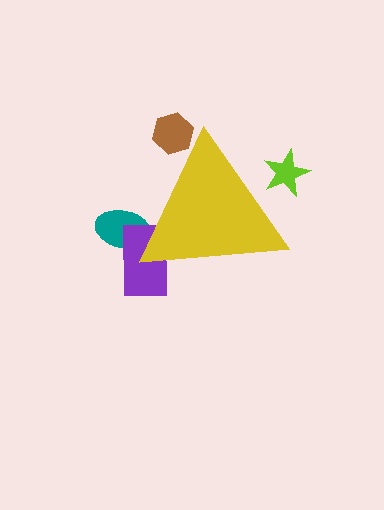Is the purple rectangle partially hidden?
Yes, the purple rectangle is partially hidden behind the yellow triangle.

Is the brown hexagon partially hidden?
Yes, the brown hexagon is partially hidden behind the yellow triangle.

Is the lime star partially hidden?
Yes, the lime star is partially hidden behind the yellow triangle.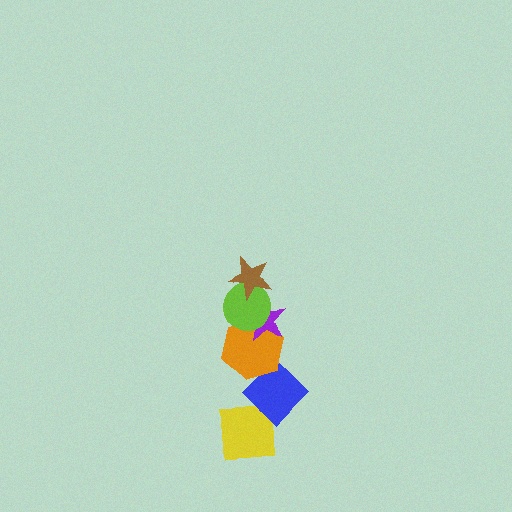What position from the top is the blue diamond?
The blue diamond is 5th from the top.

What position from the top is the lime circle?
The lime circle is 2nd from the top.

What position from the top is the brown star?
The brown star is 1st from the top.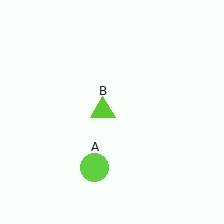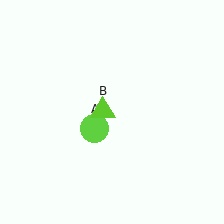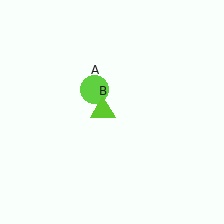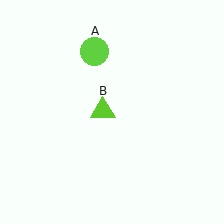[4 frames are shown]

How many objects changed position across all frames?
1 object changed position: lime circle (object A).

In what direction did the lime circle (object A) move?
The lime circle (object A) moved up.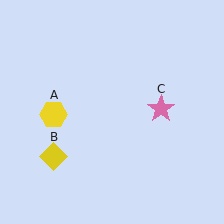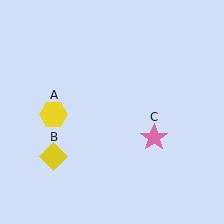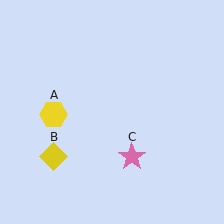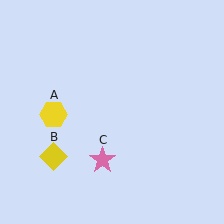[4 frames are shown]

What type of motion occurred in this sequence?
The pink star (object C) rotated clockwise around the center of the scene.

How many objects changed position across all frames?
1 object changed position: pink star (object C).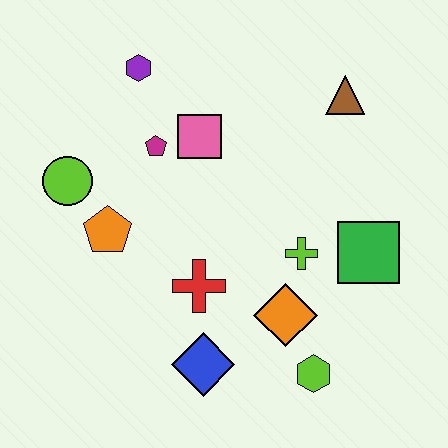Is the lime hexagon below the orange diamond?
Yes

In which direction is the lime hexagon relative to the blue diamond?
The lime hexagon is to the right of the blue diamond.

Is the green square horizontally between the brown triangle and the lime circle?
No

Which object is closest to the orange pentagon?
The lime circle is closest to the orange pentagon.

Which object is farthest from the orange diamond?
The purple hexagon is farthest from the orange diamond.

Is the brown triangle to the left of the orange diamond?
No